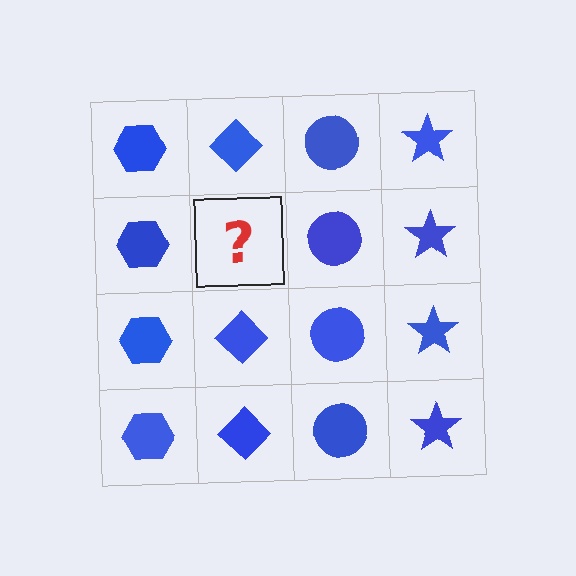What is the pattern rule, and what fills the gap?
The rule is that each column has a consistent shape. The gap should be filled with a blue diamond.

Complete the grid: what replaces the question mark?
The question mark should be replaced with a blue diamond.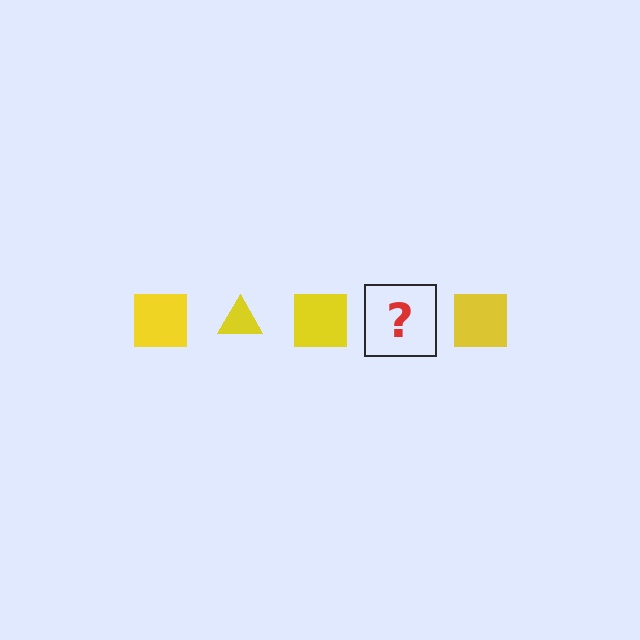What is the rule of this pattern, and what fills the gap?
The rule is that the pattern cycles through square, triangle shapes in yellow. The gap should be filled with a yellow triangle.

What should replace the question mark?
The question mark should be replaced with a yellow triangle.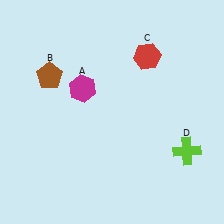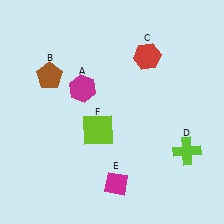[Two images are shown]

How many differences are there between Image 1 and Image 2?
There are 2 differences between the two images.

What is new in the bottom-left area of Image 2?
A lime square (F) was added in the bottom-left area of Image 2.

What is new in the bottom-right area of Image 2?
A magenta diamond (E) was added in the bottom-right area of Image 2.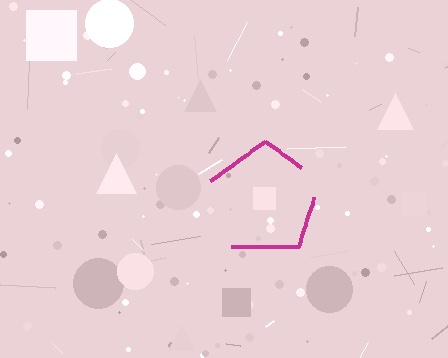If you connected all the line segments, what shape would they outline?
They would outline a pentagon.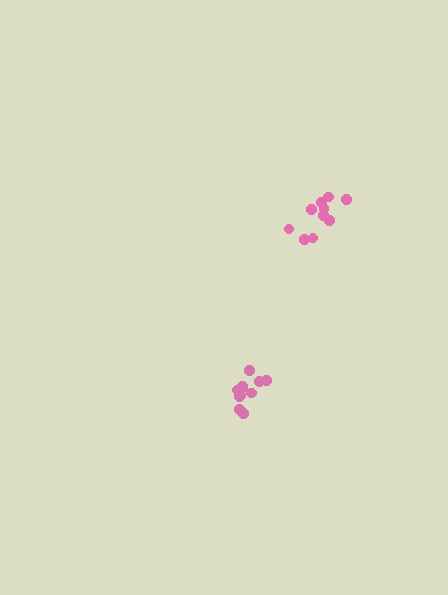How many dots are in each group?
Group 1: 10 dots, Group 2: 11 dots (21 total).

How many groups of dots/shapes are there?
There are 2 groups.